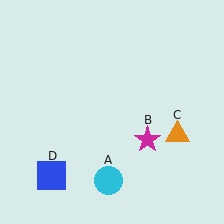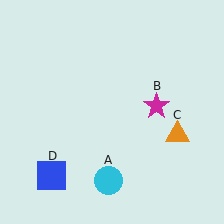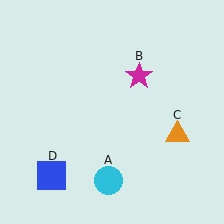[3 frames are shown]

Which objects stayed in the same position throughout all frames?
Cyan circle (object A) and orange triangle (object C) and blue square (object D) remained stationary.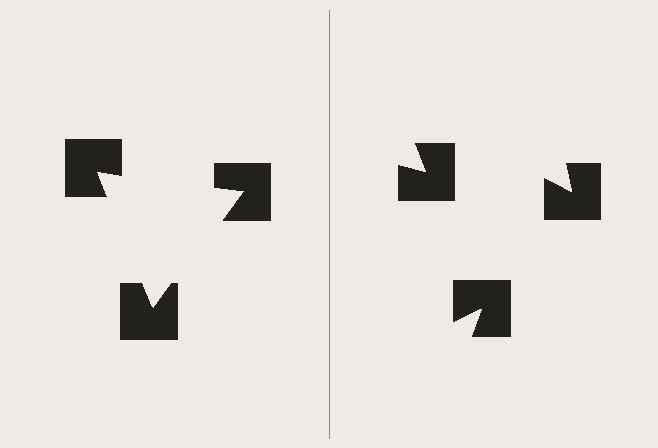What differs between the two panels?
The notched squares are positioned identically on both sides; only the wedge orientations differ. On the left they align to a triangle; on the right they are misaligned.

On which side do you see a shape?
An illusory triangle appears on the left side. On the right side the wedge cuts are rotated, so no coherent shape forms.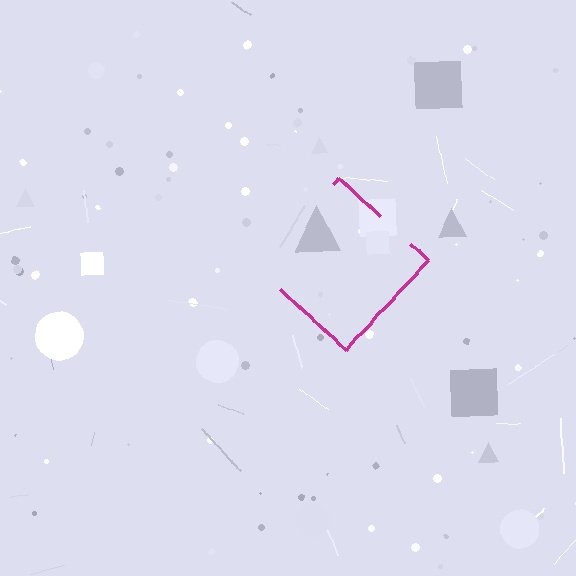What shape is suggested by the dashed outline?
The dashed outline suggests a diamond.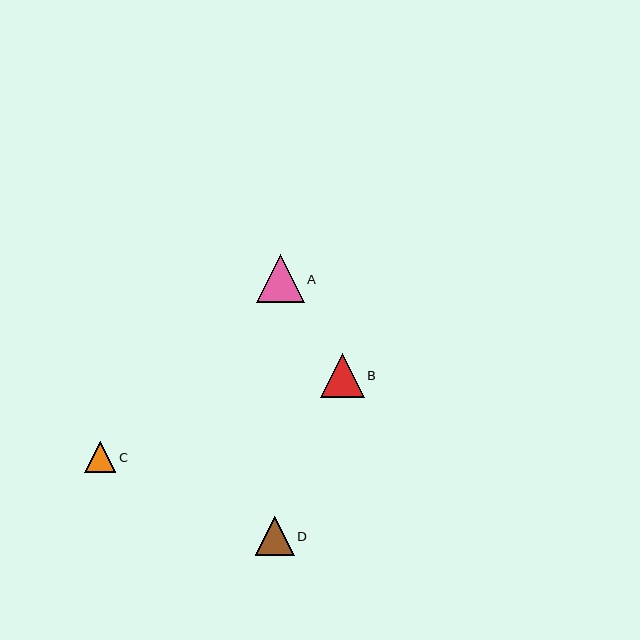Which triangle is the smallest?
Triangle C is the smallest with a size of approximately 31 pixels.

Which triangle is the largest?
Triangle A is the largest with a size of approximately 47 pixels.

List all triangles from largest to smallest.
From largest to smallest: A, B, D, C.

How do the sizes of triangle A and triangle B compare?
Triangle A and triangle B are approximately the same size.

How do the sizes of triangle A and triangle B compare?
Triangle A and triangle B are approximately the same size.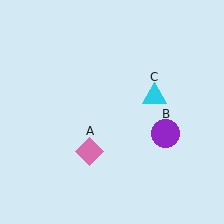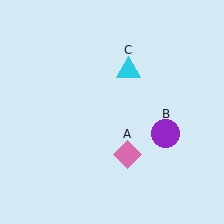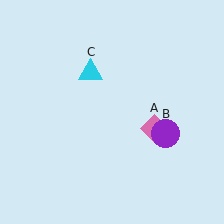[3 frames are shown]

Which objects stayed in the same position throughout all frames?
Purple circle (object B) remained stationary.